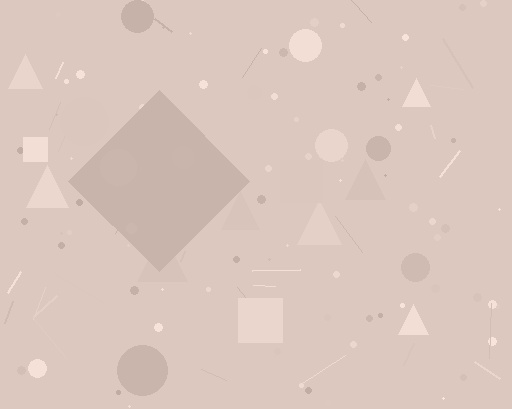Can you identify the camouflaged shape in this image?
The camouflaged shape is a diamond.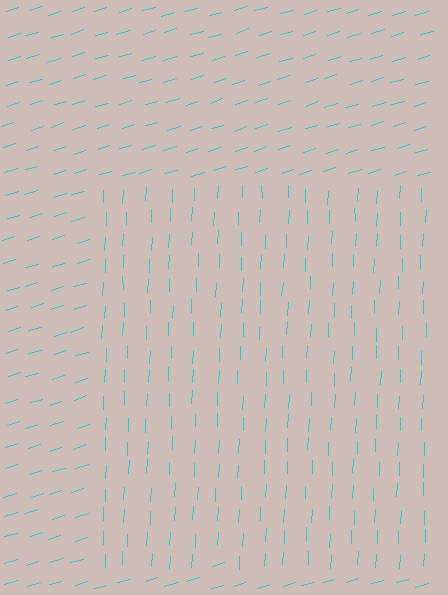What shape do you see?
I see a rectangle.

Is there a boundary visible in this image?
Yes, there is a texture boundary formed by a change in line orientation.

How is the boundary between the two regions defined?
The boundary is defined purely by a change in line orientation (approximately 71 degrees difference). All lines are the same color and thickness.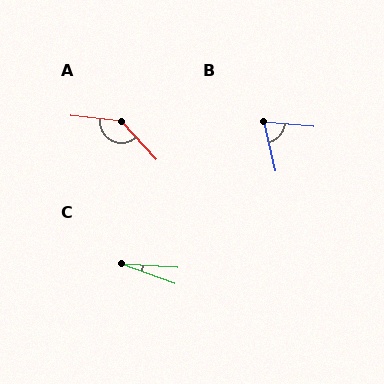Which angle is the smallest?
C, at approximately 16 degrees.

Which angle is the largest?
A, at approximately 139 degrees.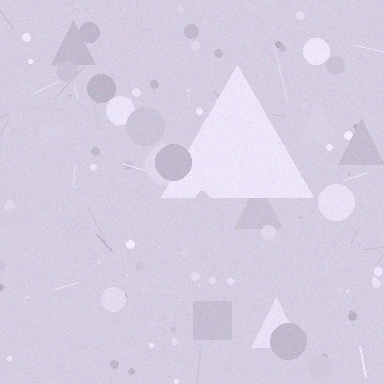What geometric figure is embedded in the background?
A triangle is embedded in the background.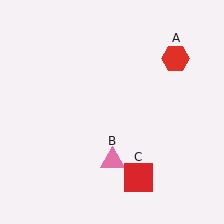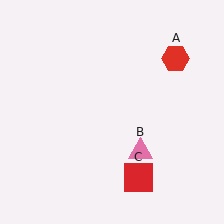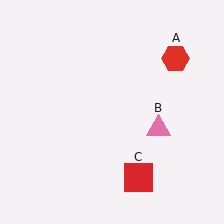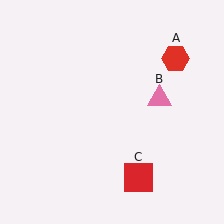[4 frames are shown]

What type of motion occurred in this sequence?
The pink triangle (object B) rotated counterclockwise around the center of the scene.